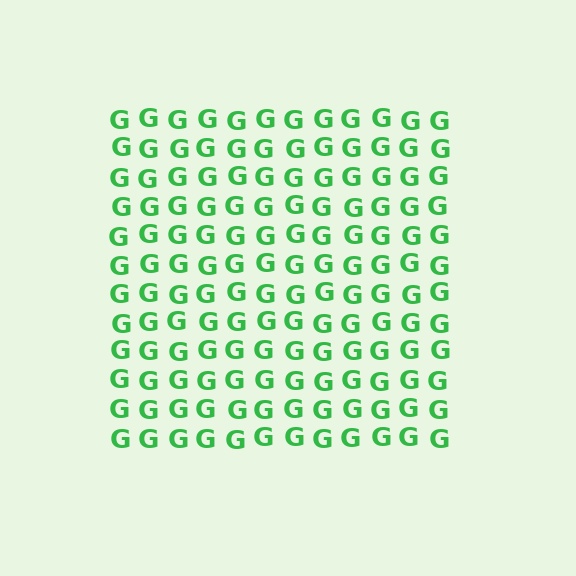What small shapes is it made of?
It is made of small letter G's.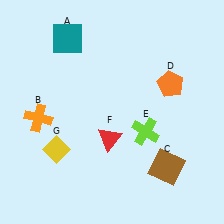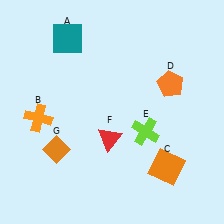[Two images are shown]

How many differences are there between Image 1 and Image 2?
There are 2 differences between the two images.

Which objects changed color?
C changed from brown to orange. G changed from yellow to orange.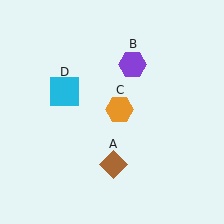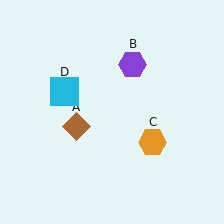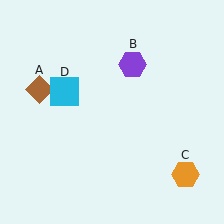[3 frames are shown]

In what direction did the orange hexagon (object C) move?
The orange hexagon (object C) moved down and to the right.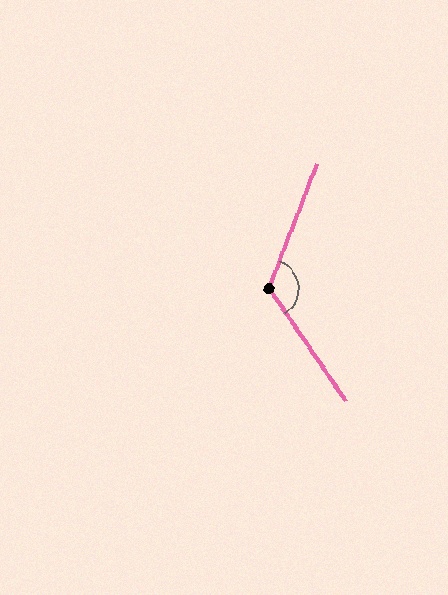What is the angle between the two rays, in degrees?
Approximately 125 degrees.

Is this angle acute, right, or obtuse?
It is obtuse.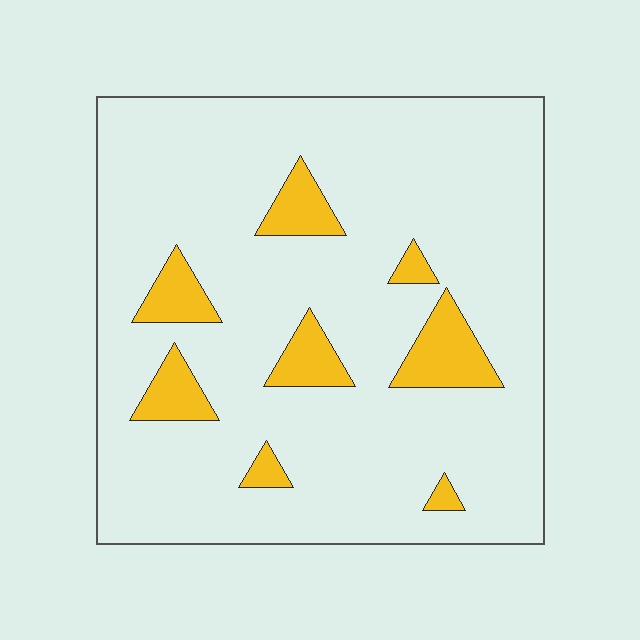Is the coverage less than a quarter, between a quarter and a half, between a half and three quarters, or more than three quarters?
Less than a quarter.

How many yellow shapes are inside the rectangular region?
8.